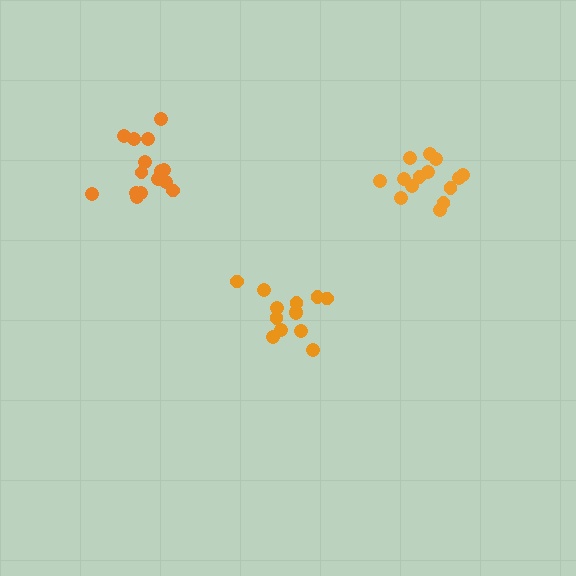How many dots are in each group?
Group 1: 15 dots, Group 2: 13 dots, Group 3: 14 dots (42 total).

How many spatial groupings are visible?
There are 3 spatial groupings.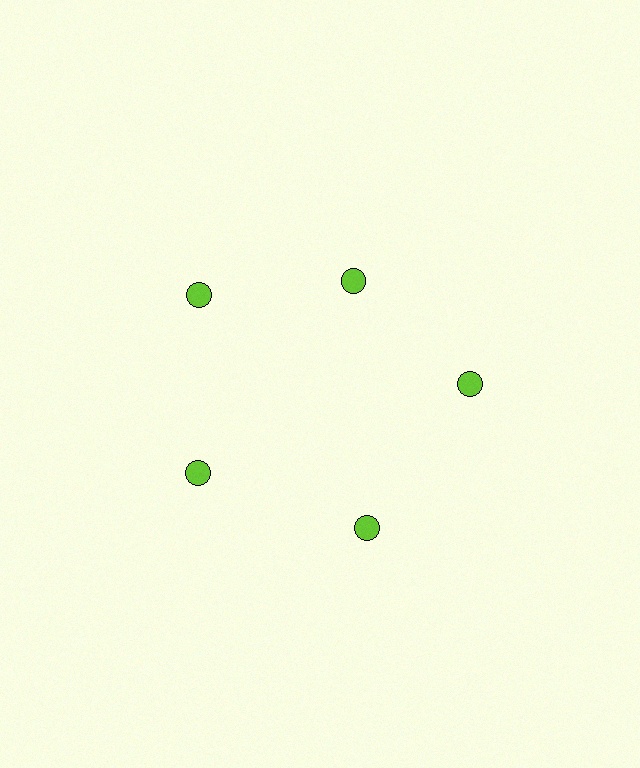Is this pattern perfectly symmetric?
No. The 5 lime circles are arranged in a ring, but one element near the 1 o'clock position is pulled inward toward the center, breaking the 5-fold rotational symmetry.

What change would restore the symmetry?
The symmetry would be restored by moving it outward, back onto the ring so that all 5 circles sit at equal angles and equal distance from the center.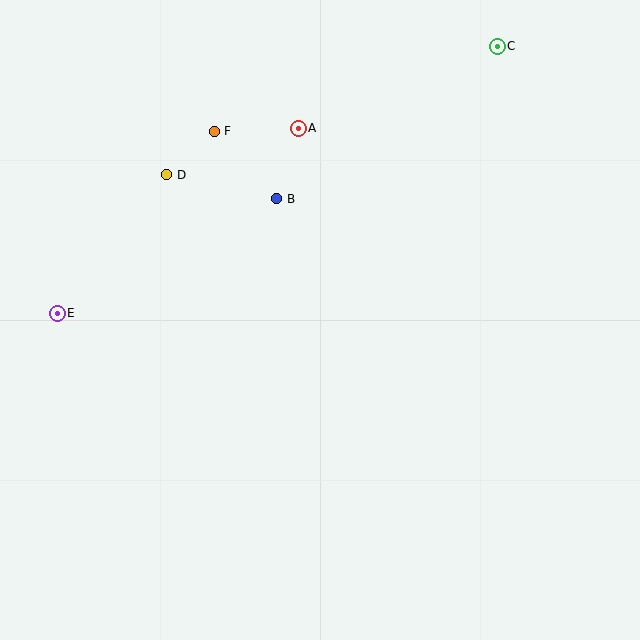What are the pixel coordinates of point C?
Point C is at (497, 46).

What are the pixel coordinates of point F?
Point F is at (214, 131).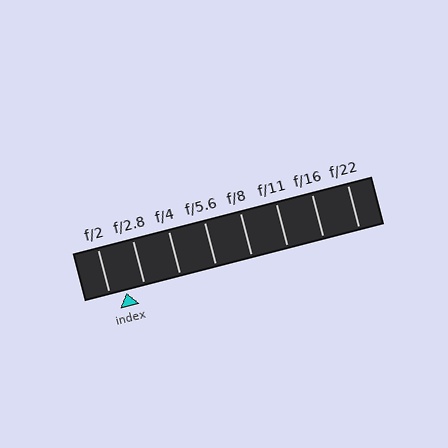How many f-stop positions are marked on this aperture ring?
There are 8 f-stop positions marked.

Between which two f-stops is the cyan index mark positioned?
The index mark is between f/2 and f/2.8.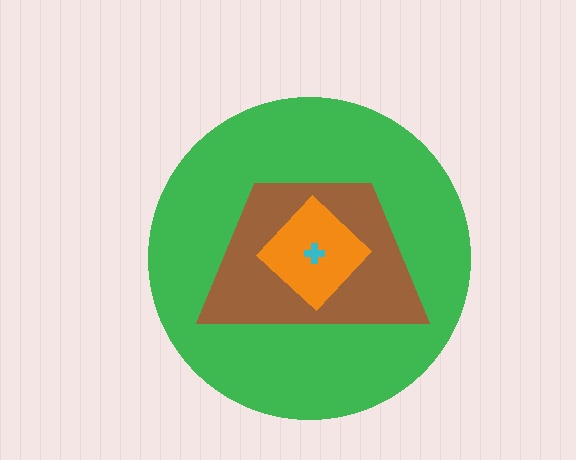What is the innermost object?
The cyan cross.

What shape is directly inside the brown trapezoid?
The orange diamond.